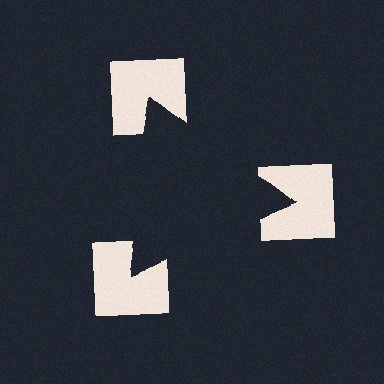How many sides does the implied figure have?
3 sides.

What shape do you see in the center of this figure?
An illusory triangle — its edges are inferred from the aligned wedge cuts in the notched squares, not physically drawn.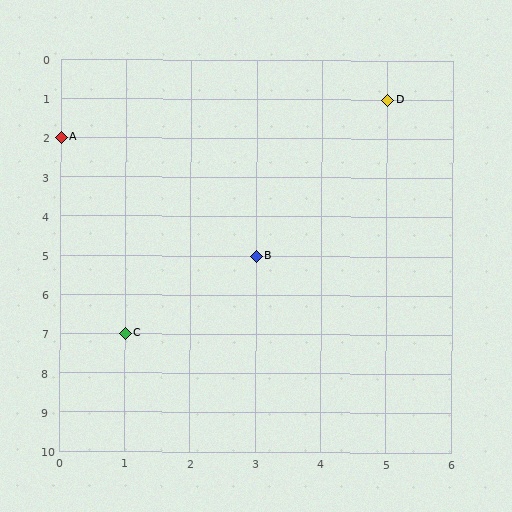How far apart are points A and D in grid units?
Points A and D are 5 columns and 1 row apart (about 5.1 grid units diagonally).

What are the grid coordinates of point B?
Point B is at grid coordinates (3, 5).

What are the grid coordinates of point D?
Point D is at grid coordinates (5, 1).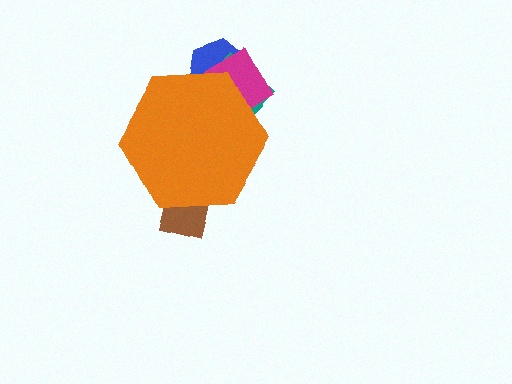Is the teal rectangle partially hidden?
Yes, the teal rectangle is partially hidden behind the orange hexagon.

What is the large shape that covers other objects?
An orange hexagon.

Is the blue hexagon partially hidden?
Yes, the blue hexagon is partially hidden behind the orange hexagon.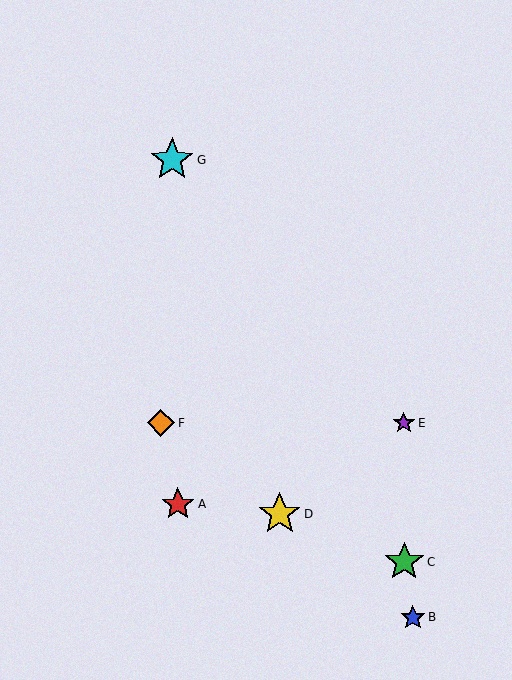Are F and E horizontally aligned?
Yes, both are at y≈423.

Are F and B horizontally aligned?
No, F is at y≈423 and B is at y≈618.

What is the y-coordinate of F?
Object F is at y≈423.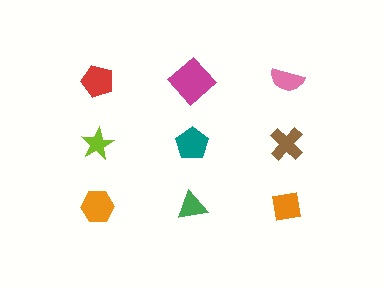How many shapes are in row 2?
3 shapes.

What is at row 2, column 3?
A brown cross.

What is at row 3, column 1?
An orange hexagon.